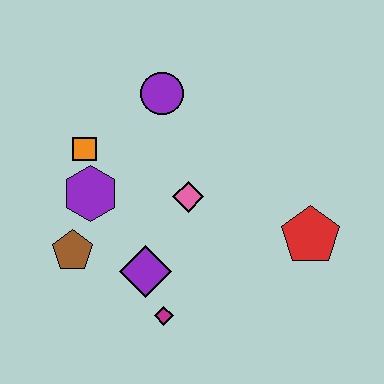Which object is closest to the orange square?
The purple hexagon is closest to the orange square.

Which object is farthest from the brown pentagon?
The red pentagon is farthest from the brown pentagon.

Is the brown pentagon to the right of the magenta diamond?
No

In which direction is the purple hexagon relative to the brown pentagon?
The purple hexagon is above the brown pentagon.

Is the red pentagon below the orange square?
Yes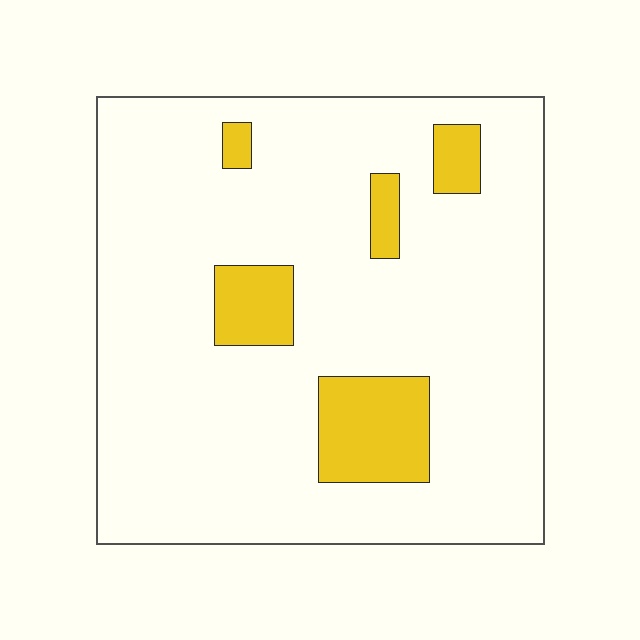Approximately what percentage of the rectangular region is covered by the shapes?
Approximately 15%.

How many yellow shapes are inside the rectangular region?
5.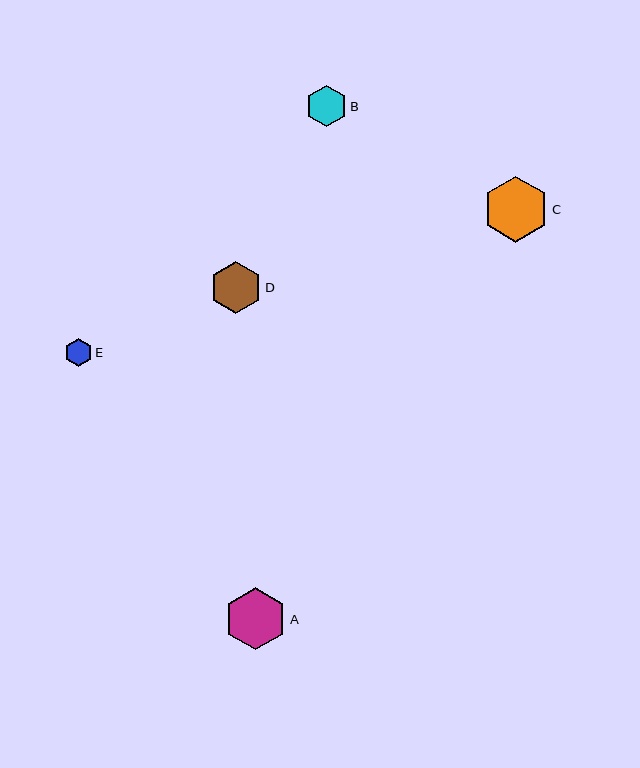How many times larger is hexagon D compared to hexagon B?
Hexagon D is approximately 1.3 times the size of hexagon B.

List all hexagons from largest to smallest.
From largest to smallest: C, A, D, B, E.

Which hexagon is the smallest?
Hexagon E is the smallest with a size of approximately 27 pixels.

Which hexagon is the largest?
Hexagon C is the largest with a size of approximately 66 pixels.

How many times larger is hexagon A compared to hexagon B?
Hexagon A is approximately 1.5 times the size of hexagon B.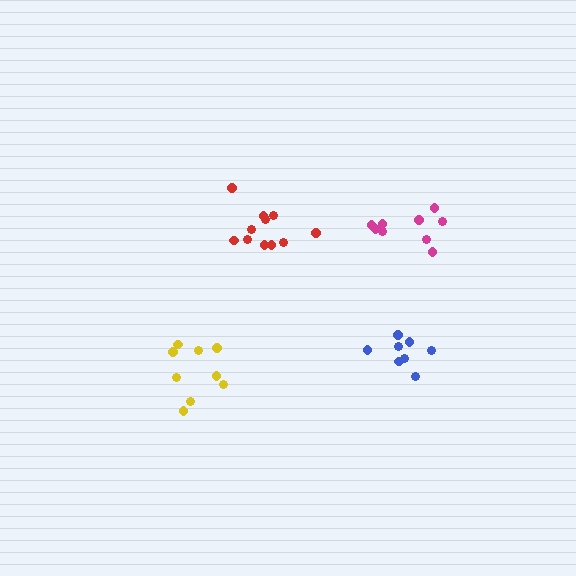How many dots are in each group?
Group 1: 9 dots, Group 2: 8 dots, Group 3: 9 dots, Group 4: 11 dots (37 total).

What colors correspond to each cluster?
The clusters are colored: magenta, blue, yellow, red.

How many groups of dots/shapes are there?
There are 4 groups.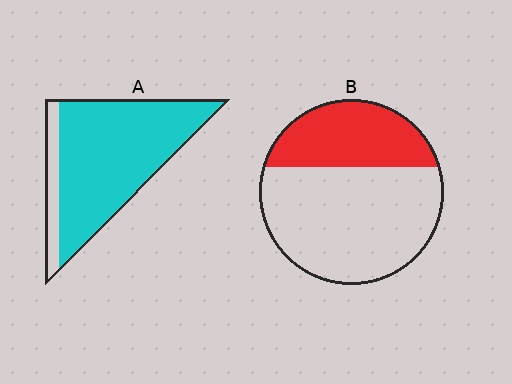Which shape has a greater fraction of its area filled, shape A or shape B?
Shape A.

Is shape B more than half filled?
No.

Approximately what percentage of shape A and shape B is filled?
A is approximately 85% and B is approximately 35%.